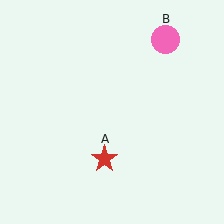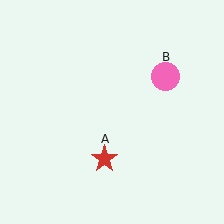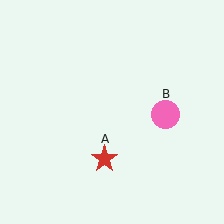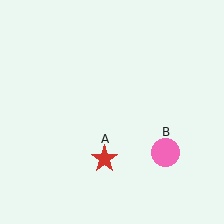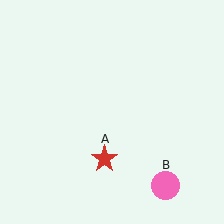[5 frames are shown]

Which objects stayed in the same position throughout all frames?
Red star (object A) remained stationary.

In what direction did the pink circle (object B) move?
The pink circle (object B) moved down.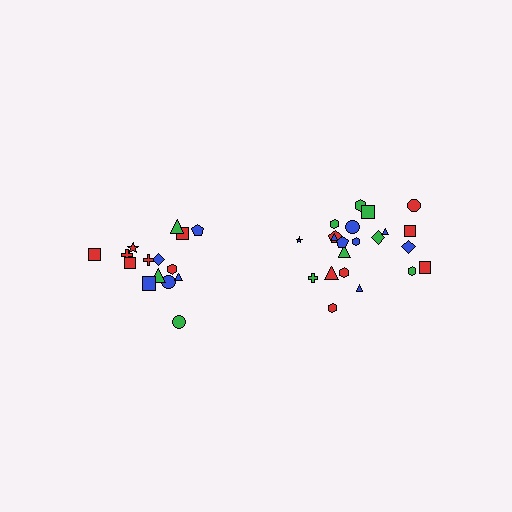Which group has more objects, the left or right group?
The right group.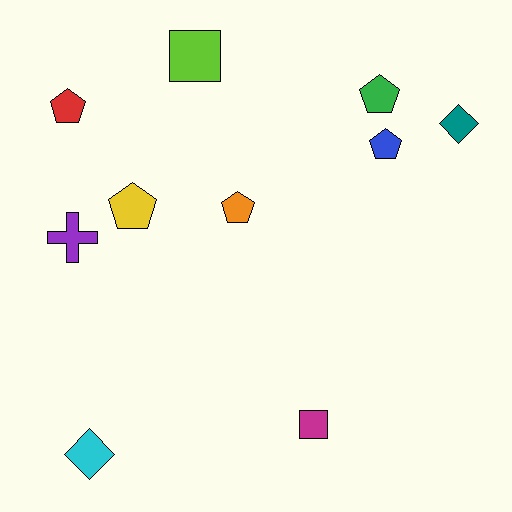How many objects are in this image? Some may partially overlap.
There are 10 objects.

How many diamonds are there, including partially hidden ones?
There are 2 diamonds.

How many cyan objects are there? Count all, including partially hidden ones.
There is 1 cyan object.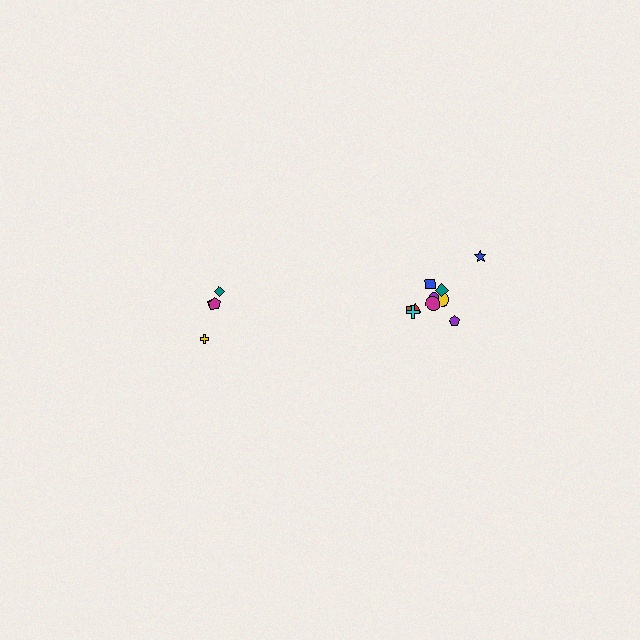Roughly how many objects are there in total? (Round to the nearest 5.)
Roughly 15 objects in total.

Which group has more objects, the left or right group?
The right group.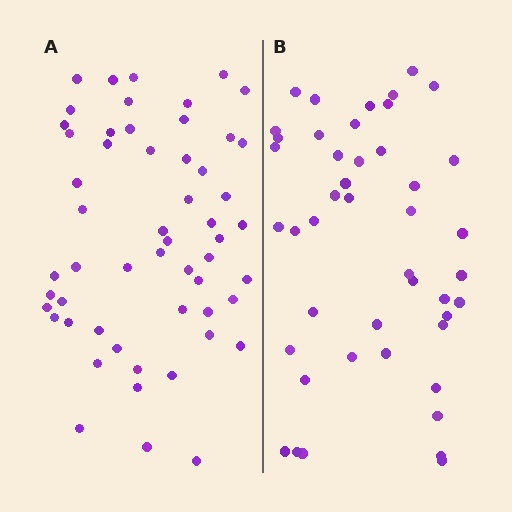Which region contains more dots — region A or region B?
Region A (the left region) has more dots.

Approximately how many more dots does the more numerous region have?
Region A has roughly 10 or so more dots than region B.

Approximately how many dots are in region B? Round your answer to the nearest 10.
About 40 dots. (The exact count is 45, which rounds to 40.)